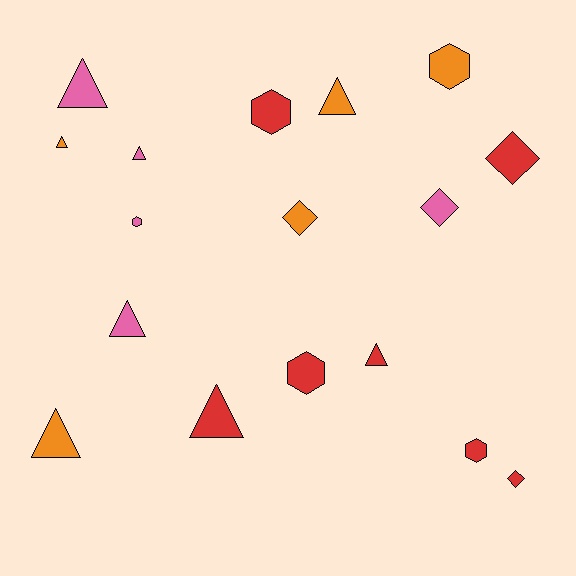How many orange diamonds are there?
There is 1 orange diamond.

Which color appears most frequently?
Red, with 7 objects.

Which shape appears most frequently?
Triangle, with 8 objects.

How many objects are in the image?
There are 17 objects.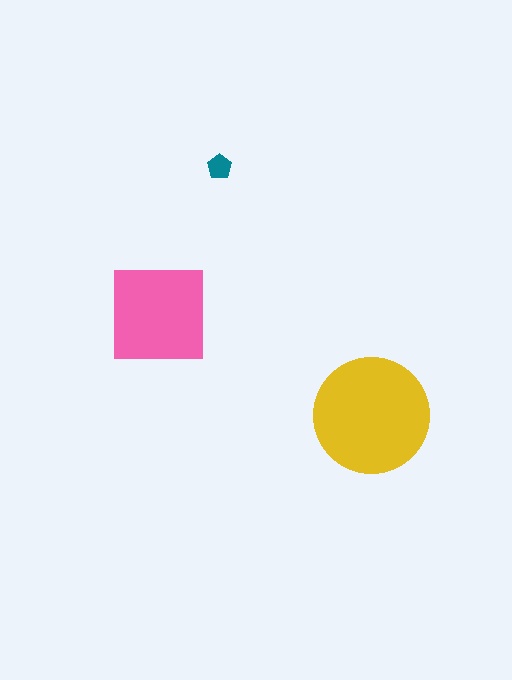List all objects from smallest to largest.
The teal pentagon, the pink square, the yellow circle.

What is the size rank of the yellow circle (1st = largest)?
1st.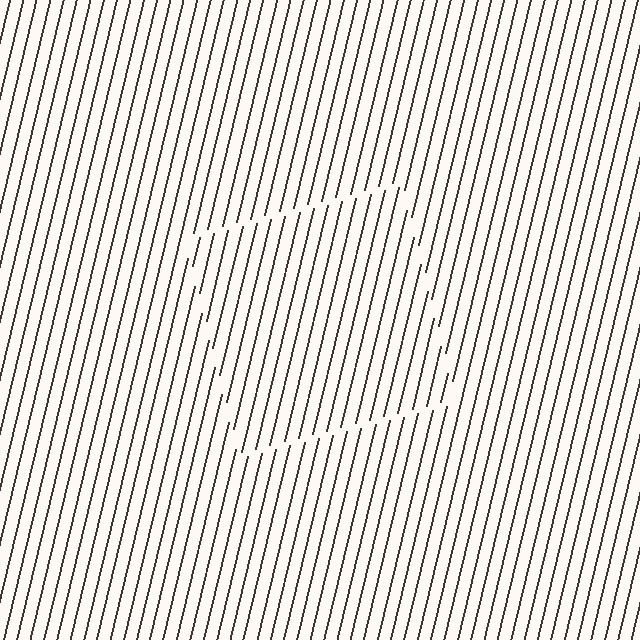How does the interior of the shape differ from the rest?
The interior of the shape contains the same grating, shifted by half a period — the contour is defined by the phase discontinuity where line-ends from the inner and outer gratings abut.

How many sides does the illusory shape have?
4 sides — the line-ends trace a square.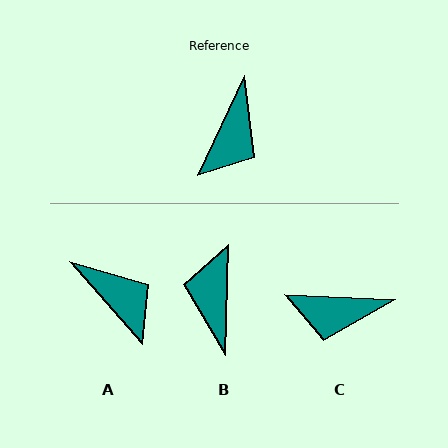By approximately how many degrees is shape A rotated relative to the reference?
Approximately 67 degrees counter-clockwise.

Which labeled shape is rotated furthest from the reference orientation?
B, about 157 degrees away.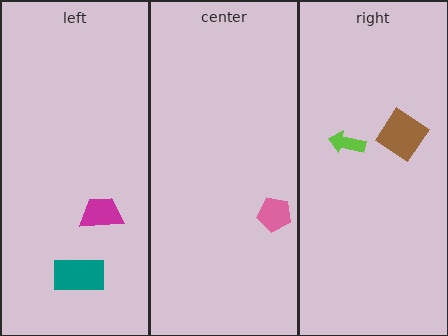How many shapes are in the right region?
2.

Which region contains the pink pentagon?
The center region.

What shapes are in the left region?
The magenta trapezoid, the teal rectangle.